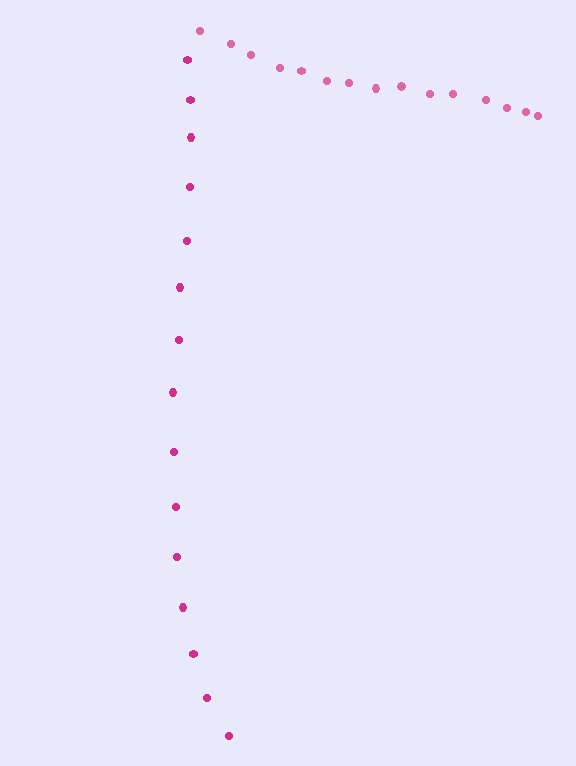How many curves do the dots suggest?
There are 2 distinct paths.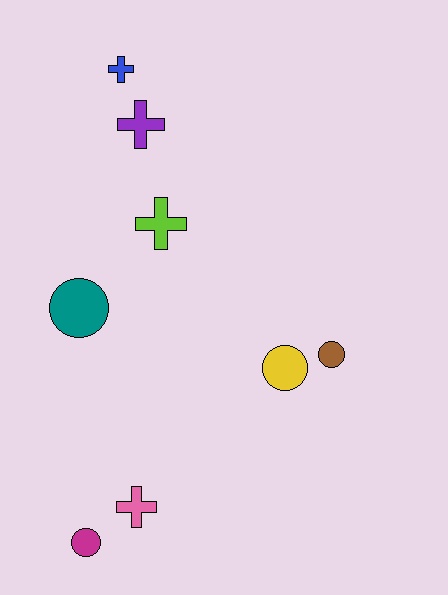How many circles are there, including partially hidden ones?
There are 4 circles.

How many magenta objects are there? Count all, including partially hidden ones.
There is 1 magenta object.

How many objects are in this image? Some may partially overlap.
There are 8 objects.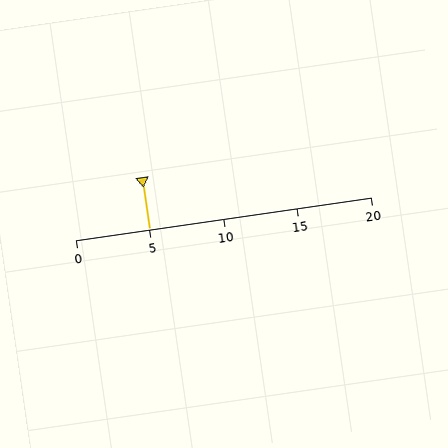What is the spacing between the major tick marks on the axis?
The major ticks are spaced 5 apart.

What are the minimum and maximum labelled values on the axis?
The axis runs from 0 to 20.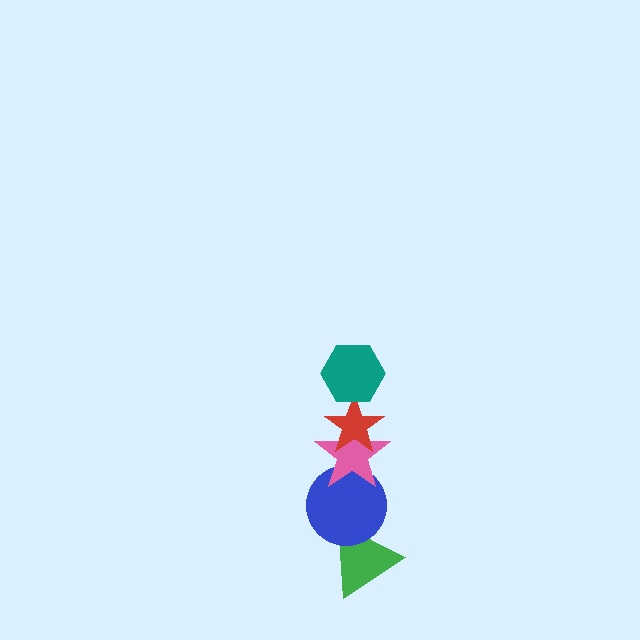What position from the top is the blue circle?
The blue circle is 4th from the top.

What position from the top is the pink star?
The pink star is 3rd from the top.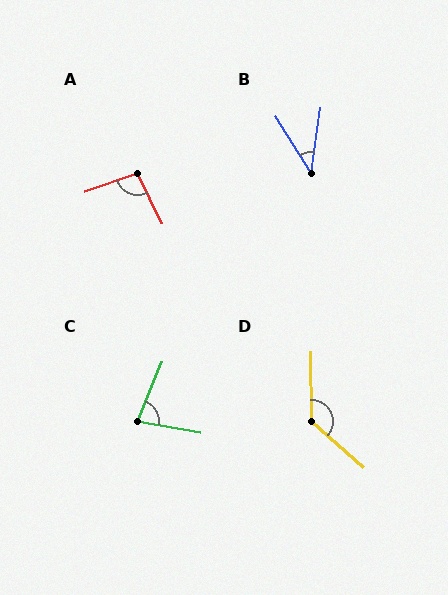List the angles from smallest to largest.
B (40°), C (77°), A (98°), D (132°).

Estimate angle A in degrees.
Approximately 98 degrees.